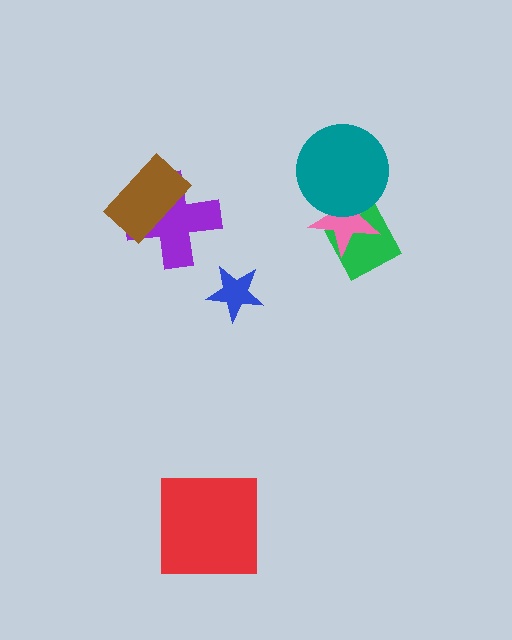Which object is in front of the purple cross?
The brown rectangle is in front of the purple cross.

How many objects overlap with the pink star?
2 objects overlap with the pink star.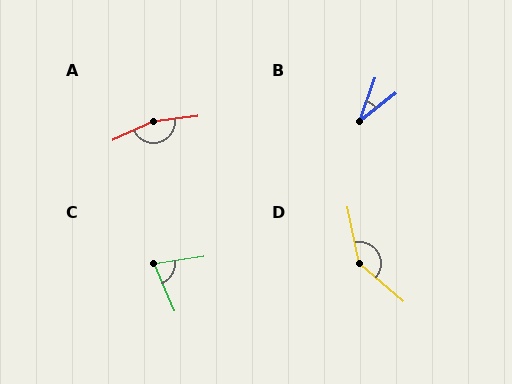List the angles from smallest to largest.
B (33°), C (75°), D (142°), A (161°).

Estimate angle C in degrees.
Approximately 75 degrees.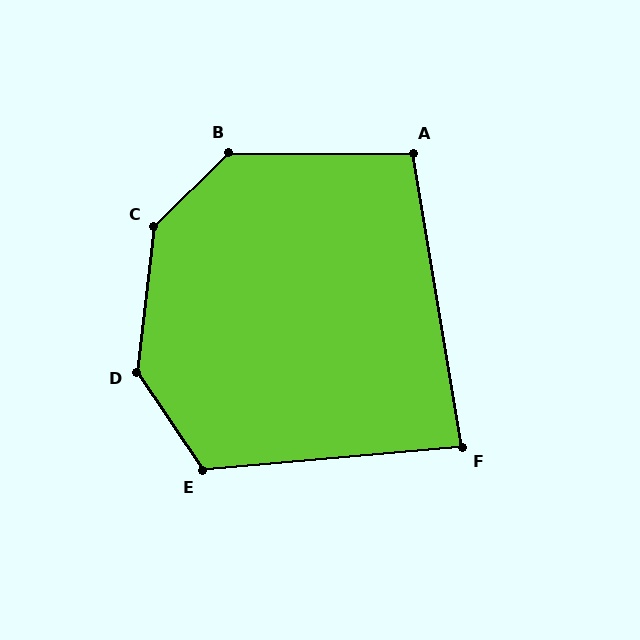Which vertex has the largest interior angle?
C, at approximately 141 degrees.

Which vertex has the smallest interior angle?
F, at approximately 86 degrees.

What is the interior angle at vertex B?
Approximately 135 degrees (obtuse).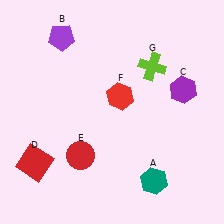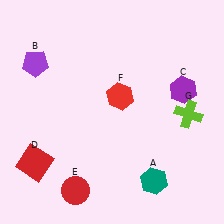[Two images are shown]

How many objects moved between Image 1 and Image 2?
3 objects moved between the two images.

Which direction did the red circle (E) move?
The red circle (E) moved down.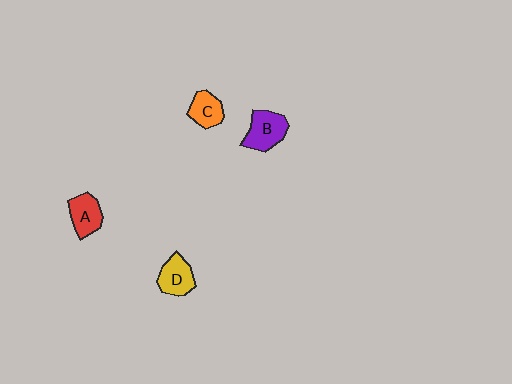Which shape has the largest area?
Shape B (purple).